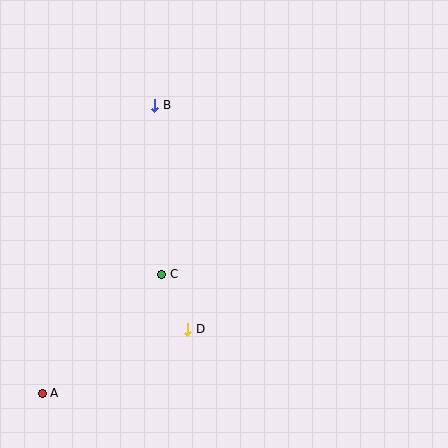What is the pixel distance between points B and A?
The distance between B and A is 309 pixels.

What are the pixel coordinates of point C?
Point C is at (162, 274).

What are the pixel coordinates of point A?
Point A is at (42, 393).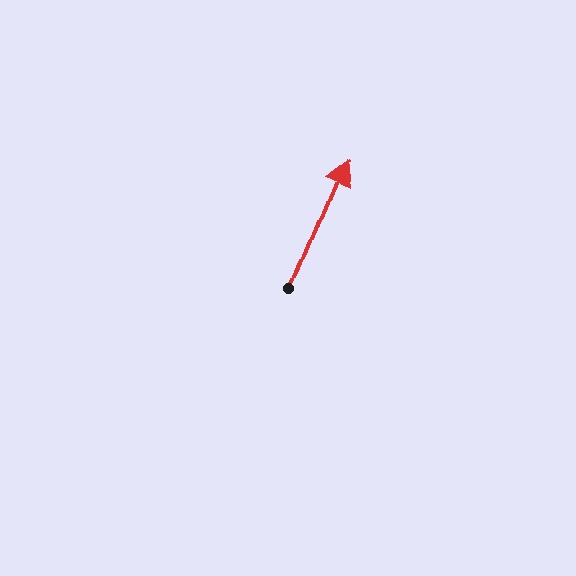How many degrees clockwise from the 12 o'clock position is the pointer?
Approximately 22 degrees.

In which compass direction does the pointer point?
North.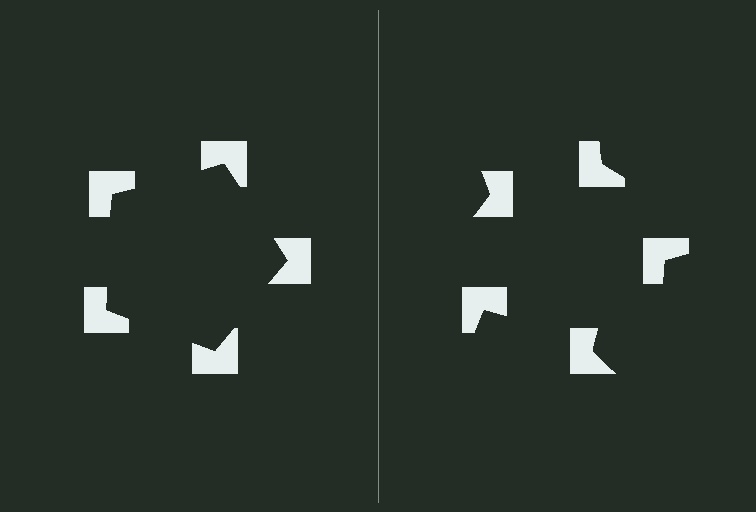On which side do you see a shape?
An illusory pentagon appears on the left side. On the right side the wedge cuts are rotated, so no coherent shape forms.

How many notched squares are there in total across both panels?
10 — 5 on each side.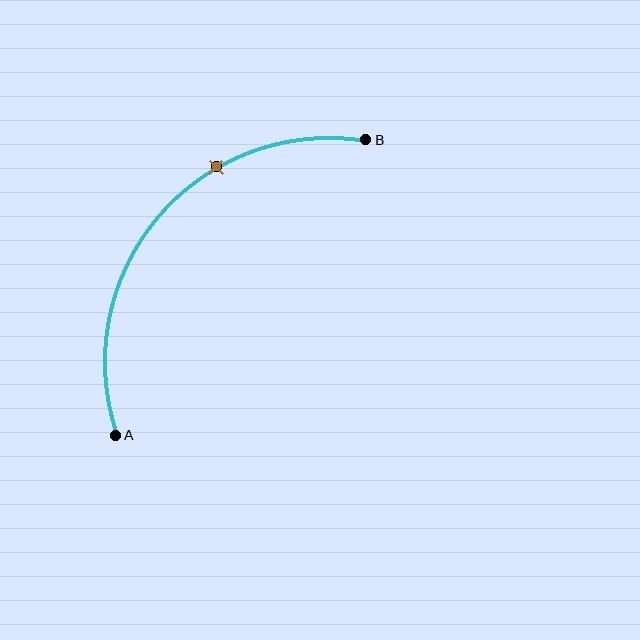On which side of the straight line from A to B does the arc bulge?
The arc bulges above and to the left of the straight line connecting A and B.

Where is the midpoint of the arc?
The arc midpoint is the point on the curve farthest from the straight line joining A and B. It sits above and to the left of that line.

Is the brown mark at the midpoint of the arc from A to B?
No. The brown mark lies on the arc but is closer to endpoint B. The arc midpoint would be at the point on the curve equidistant along the arc from both A and B.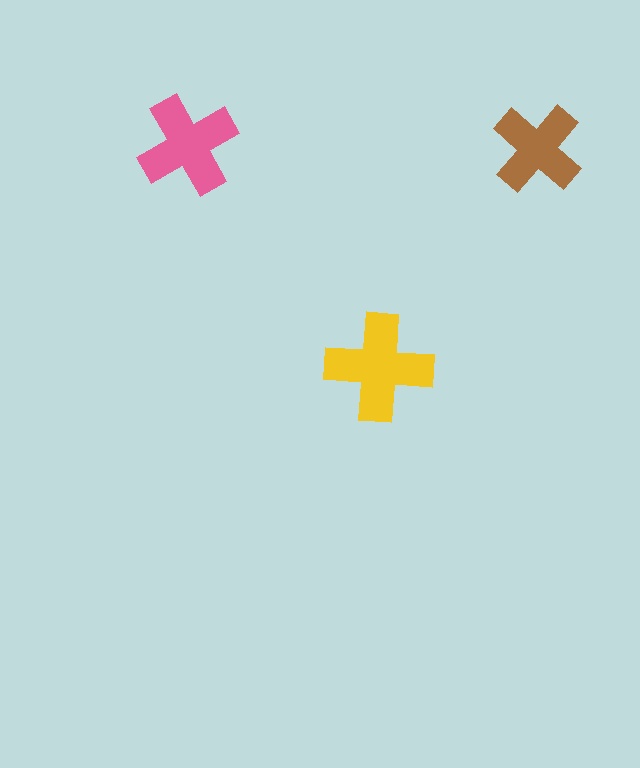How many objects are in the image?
There are 3 objects in the image.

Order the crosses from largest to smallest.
the yellow one, the pink one, the brown one.